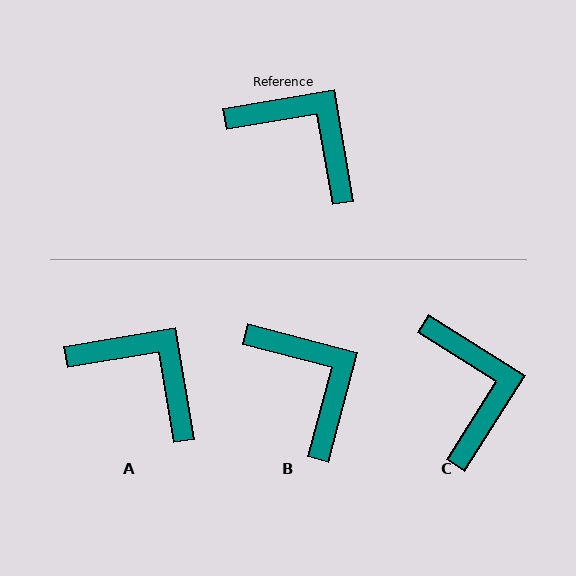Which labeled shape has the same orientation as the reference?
A.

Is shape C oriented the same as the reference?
No, it is off by about 42 degrees.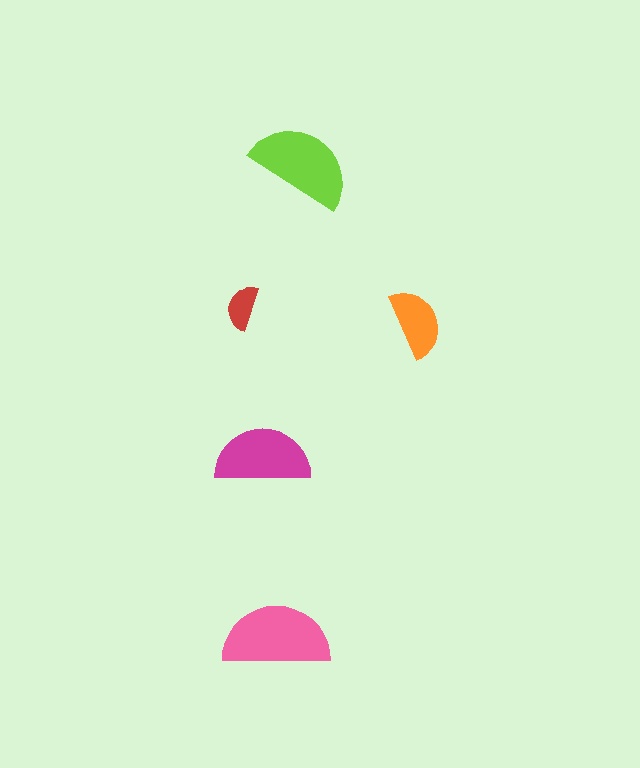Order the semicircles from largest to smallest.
the pink one, the lime one, the magenta one, the orange one, the red one.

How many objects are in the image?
There are 5 objects in the image.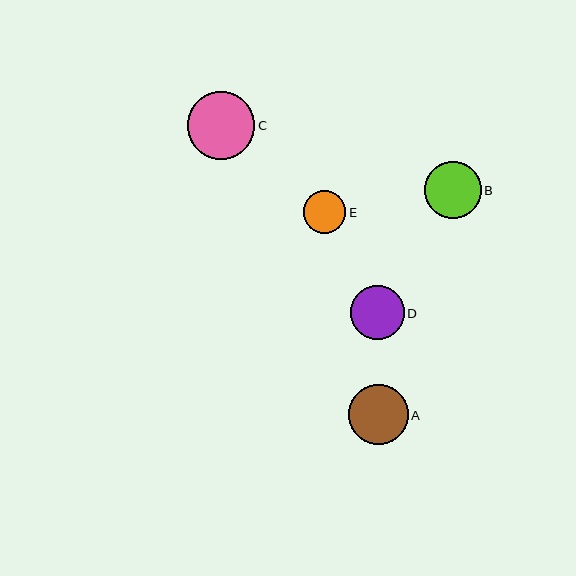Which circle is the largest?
Circle C is the largest with a size of approximately 68 pixels.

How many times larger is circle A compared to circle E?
Circle A is approximately 1.4 times the size of circle E.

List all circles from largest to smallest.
From largest to smallest: C, A, B, D, E.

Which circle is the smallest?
Circle E is the smallest with a size of approximately 43 pixels.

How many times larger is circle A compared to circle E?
Circle A is approximately 1.4 times the size of circle E.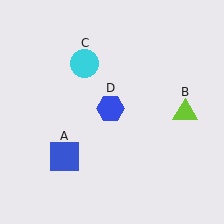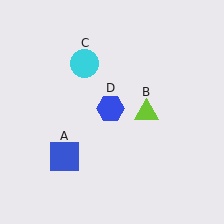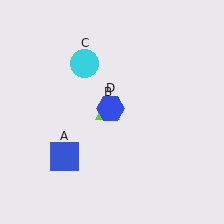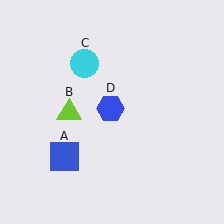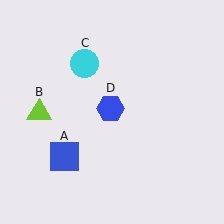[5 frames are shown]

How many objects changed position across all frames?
1 object changed position: lime triangle (object B).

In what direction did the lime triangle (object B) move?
The lime triangle (object B) moved left.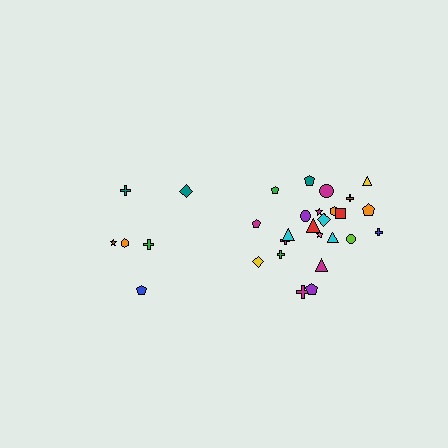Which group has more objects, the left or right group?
The right group.